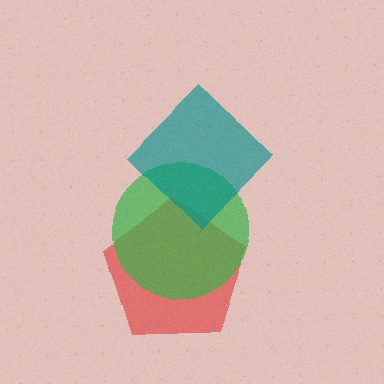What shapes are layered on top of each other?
The layered shapes are: a red pentagon, a green circle, a teal diamond.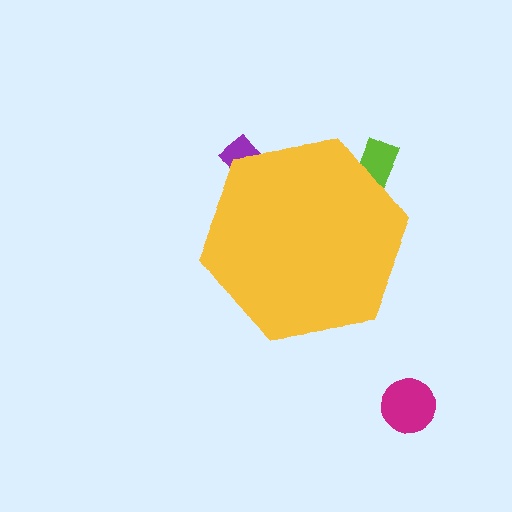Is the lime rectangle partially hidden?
Yes, the lime rectangle is partially hidden behind the yellow hexagon.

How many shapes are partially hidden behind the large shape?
2 shapes are partially hidden.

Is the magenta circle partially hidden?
No, the magenta circle is fully visible.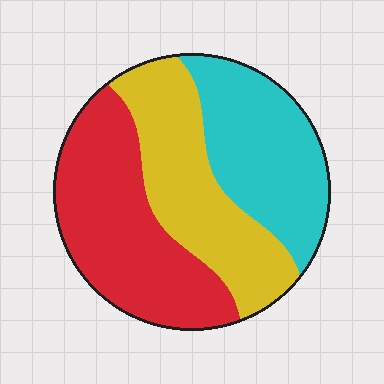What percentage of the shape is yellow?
Yellow covers about 30% of the shape.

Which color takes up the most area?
Red, at roughly 40%.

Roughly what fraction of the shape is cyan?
Cyan covers about 30% of the shape.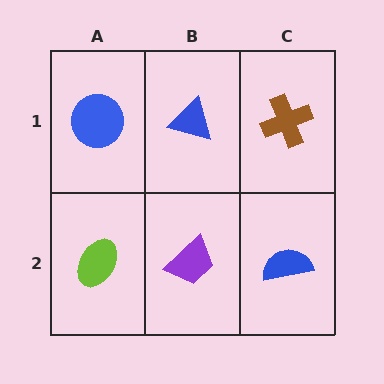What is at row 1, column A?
A blue circle.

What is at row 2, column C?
A blue semicircle.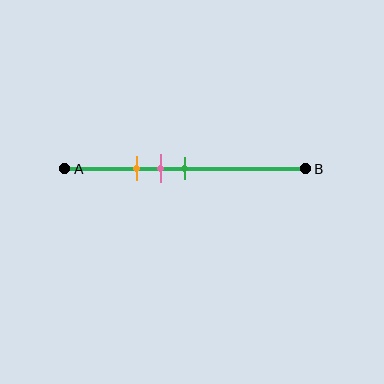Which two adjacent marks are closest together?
The pink and green marks are the closest adjacent pair.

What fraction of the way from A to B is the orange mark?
The orange mark is approximately 30% (0.3) of the way from A to B.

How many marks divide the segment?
There are 3 marks dividing the segment.